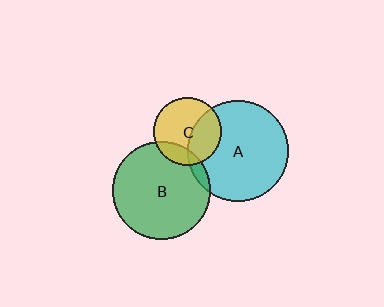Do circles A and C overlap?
Yes.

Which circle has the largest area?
Circle A (cyan).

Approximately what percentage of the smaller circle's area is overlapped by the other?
Approximately 35%.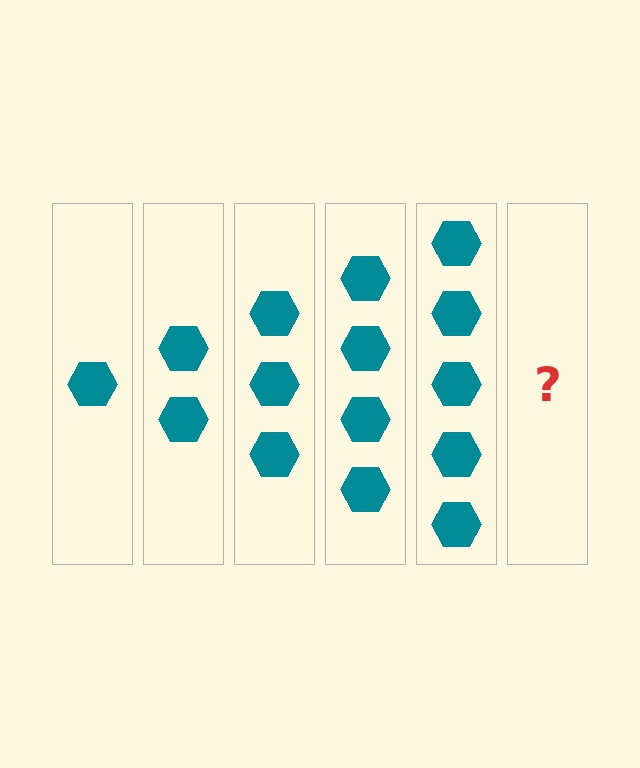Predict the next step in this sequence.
The next step is 6 hexagons.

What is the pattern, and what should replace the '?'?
The pattern is that each step adds one more hexagon. The '?' should be 6 hexagons.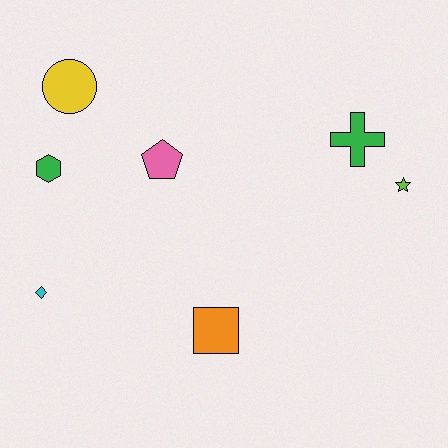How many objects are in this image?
There are 7 objects.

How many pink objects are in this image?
There is 1 pink object.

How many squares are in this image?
There is 1 square.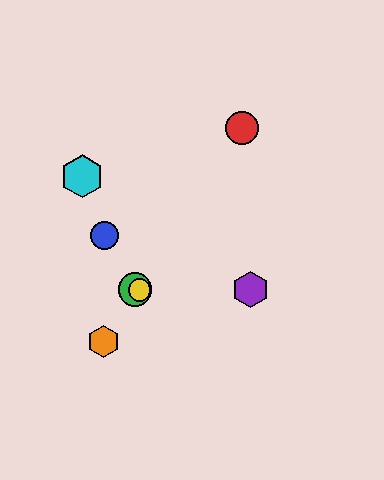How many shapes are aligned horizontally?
3 shapes (the green circle, the yellow circle, the purple hexagon) are aligned horizontally.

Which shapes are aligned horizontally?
The green circle, the yellow circle, the purple hexagon are aligned horizontally.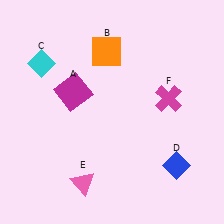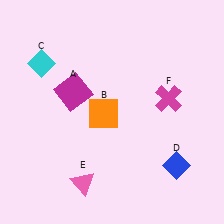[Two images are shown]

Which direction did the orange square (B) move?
The orange square (B) moved down.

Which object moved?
The orange square (B) moved down.